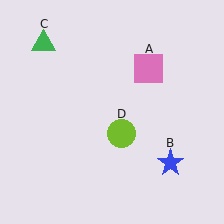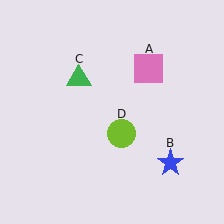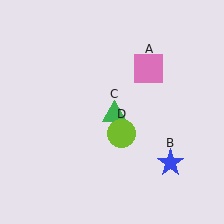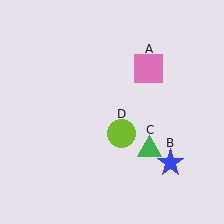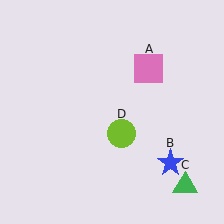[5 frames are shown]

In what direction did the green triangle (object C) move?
The green triangle (object C) moved down and to the right.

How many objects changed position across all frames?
1 object changed position: green triangle (object C).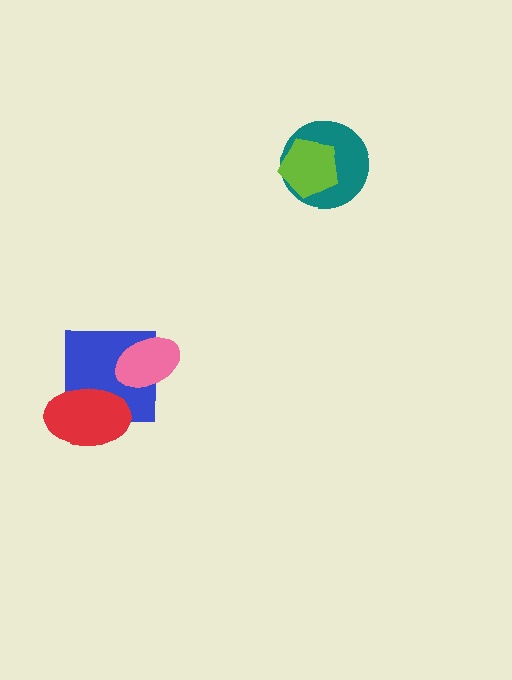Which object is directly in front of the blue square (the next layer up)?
The pink ellipse is directly in front of the blue square.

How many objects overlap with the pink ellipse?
1 object overlaps with the pink ellipse.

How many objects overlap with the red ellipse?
1 object overlaps with the red ellipse.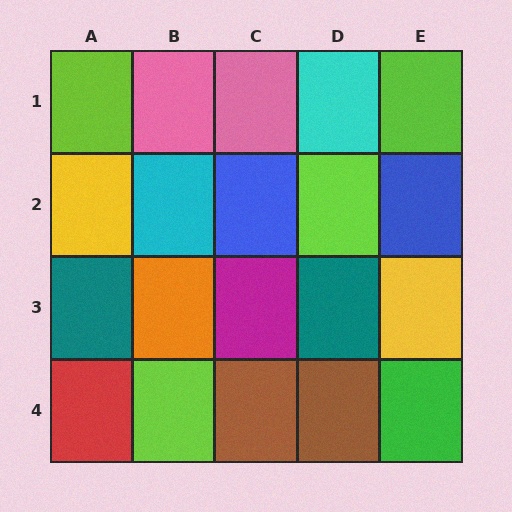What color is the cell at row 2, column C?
Blue.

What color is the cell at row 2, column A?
Yellow.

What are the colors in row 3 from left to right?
Teal, orange, magenta, teal, yellow.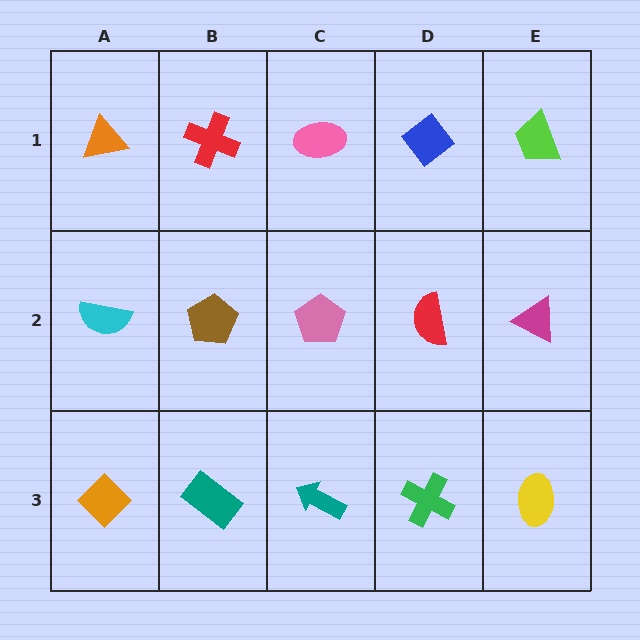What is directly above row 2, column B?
A red cross.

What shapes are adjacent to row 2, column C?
A pink ellipse (row 1, column C), a teal arrow (row 3, column C), a brown pentagon (row 2, column B), a red semicircle (row 2, column D).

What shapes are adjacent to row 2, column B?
A red cross (row 1, column B), a teal rectangle (row 3, column B), a cyan semicircle (row 2, column A), a pink pentagon (row 2, column C).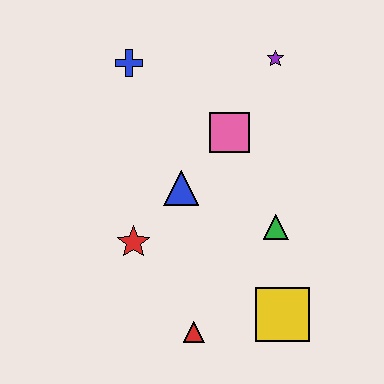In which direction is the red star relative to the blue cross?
The red star is below the blue cross.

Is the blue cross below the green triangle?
No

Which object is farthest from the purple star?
The red triangle is farthest from the purple star.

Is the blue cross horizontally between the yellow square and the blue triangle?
No